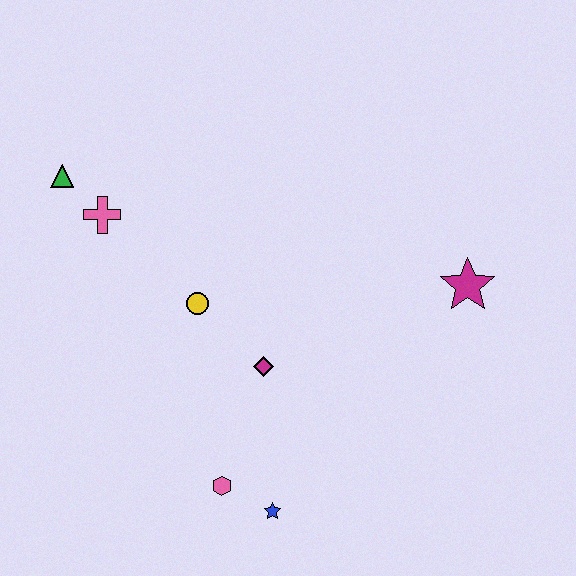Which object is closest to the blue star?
The pink hexagon is closest to the blue star.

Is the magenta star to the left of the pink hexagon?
No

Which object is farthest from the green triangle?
The magenta star is farthest from the green triangle.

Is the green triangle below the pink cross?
No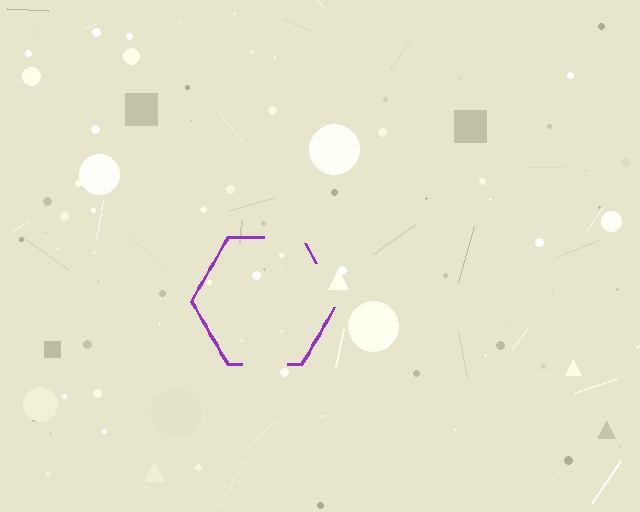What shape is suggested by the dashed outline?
The dashed outline suggests a hexagon.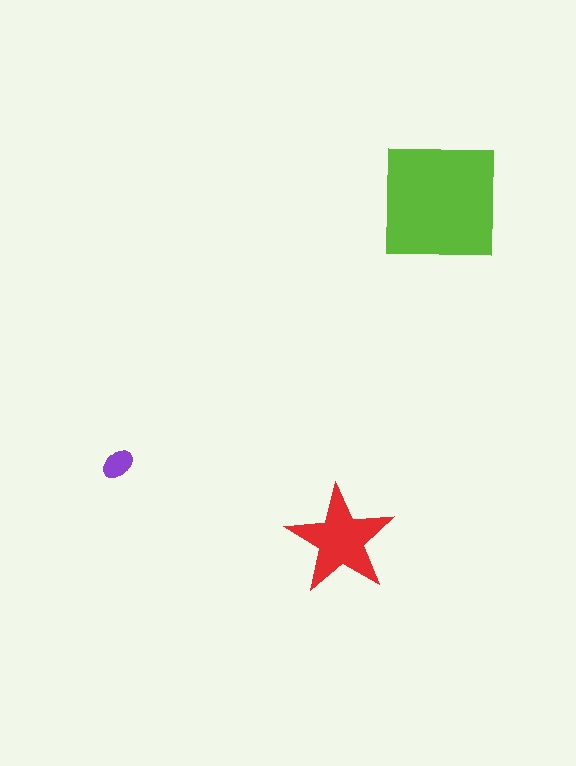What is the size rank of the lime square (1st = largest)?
1st.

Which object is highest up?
The lime square is topmost.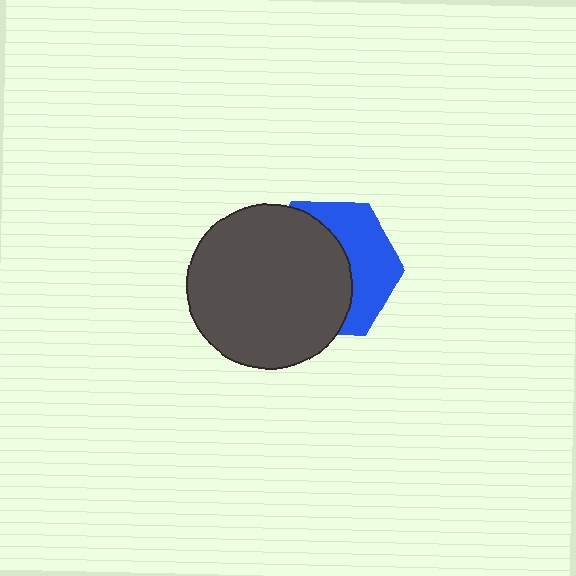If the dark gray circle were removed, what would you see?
You would see the complete blue hexagon.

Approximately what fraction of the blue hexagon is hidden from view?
Roughly 59% of the blue hexagon is hidden behind the dark gray circle.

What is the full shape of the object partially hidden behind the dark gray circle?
The partially hidden object is a blue hexagon.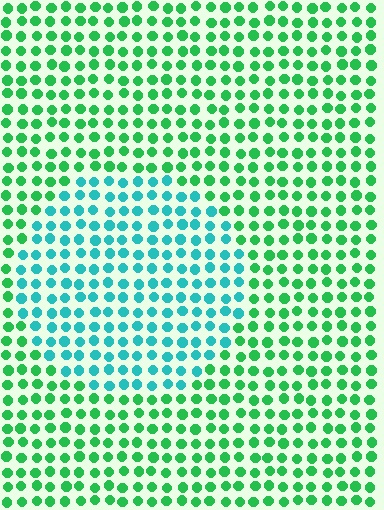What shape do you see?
I see a circle.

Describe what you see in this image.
The image is filled with small green elements in a uniform arrangement. A circle-shaped region is visible where the elements are tinted to a slightly different hue, forming a subtle color boundary.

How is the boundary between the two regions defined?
The boundary is defined purely by a slight shift in hue (about 43 degrees). Spacing, size, and orientation are identical on both sides.